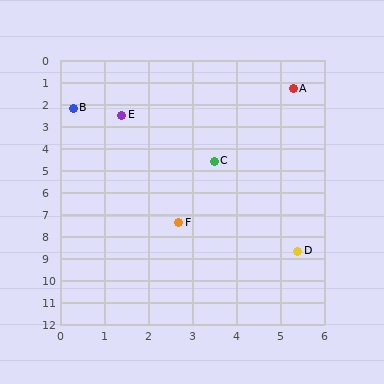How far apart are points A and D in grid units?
Points A and D are about 7.4 grid units apart.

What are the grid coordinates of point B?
Point B is at approximately (0.3, 2.2).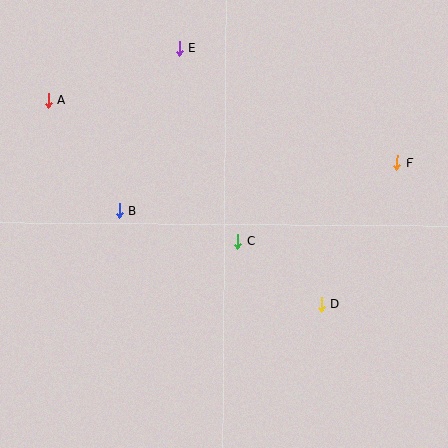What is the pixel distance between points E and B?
The distance between E and B is 174 pixels.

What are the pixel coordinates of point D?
Point D is at (322, 304).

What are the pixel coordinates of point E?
Point E is at (179, 48).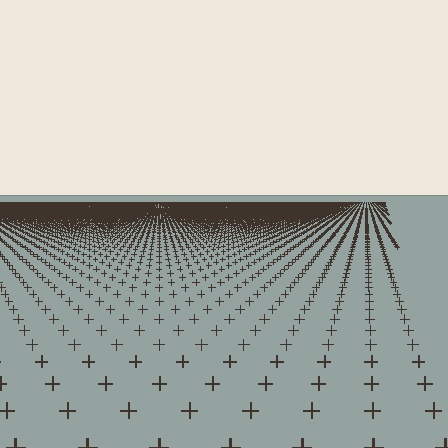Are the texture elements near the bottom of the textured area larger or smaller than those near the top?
Larger. Near the bottom, elements are closer to the viewer and appear at a bigger on-screen size.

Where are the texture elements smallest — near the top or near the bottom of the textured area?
Near the top.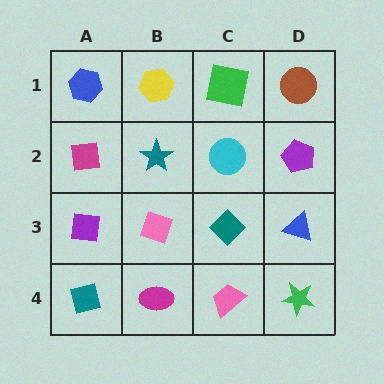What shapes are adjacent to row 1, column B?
A teal star (row 2, column B), a blue hexagon (row 1, column A), a green square (row 1, column C).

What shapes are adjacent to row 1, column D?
A purple pentagon (row 2, column D), a green square (row 1, column C).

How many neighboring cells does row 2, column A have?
3.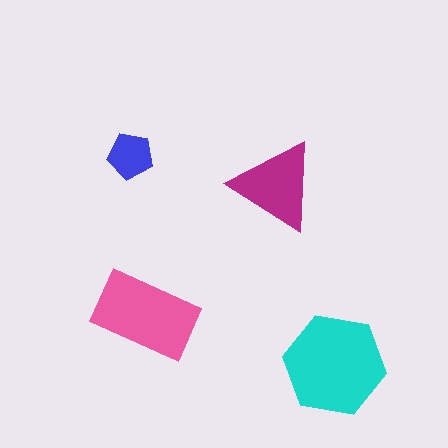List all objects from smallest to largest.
The blue pentagon, the magenta triangle, the pink rectangle, the cyan hexagon.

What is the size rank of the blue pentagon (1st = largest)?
4th.